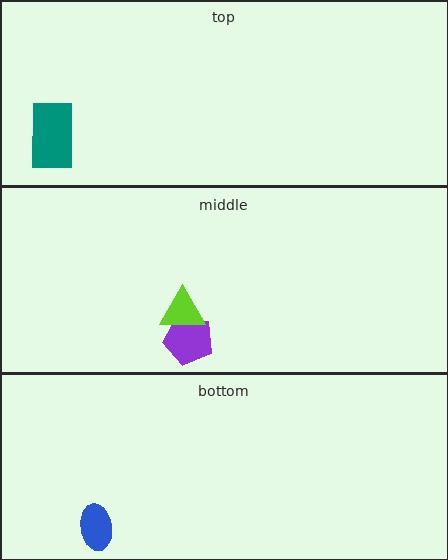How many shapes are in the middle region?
2.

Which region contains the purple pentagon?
The middle region.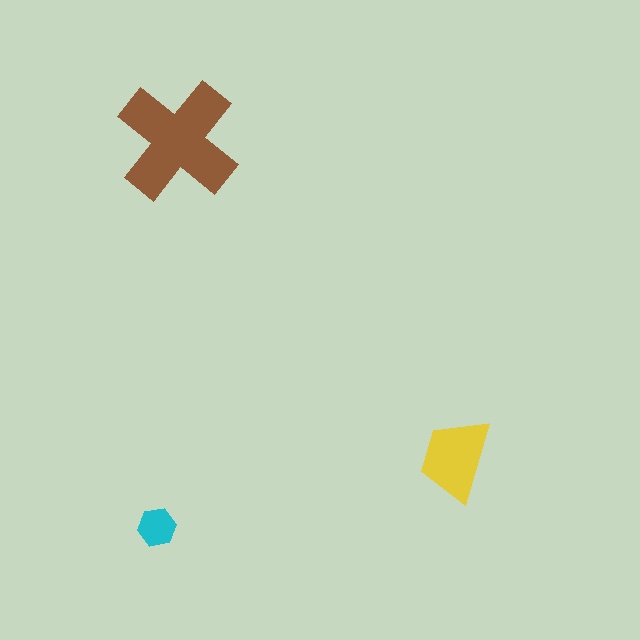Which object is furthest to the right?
The yellow trapezoid is rightmost.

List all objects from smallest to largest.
The cyan hexagon, the yellow trapezoid, the brown cross.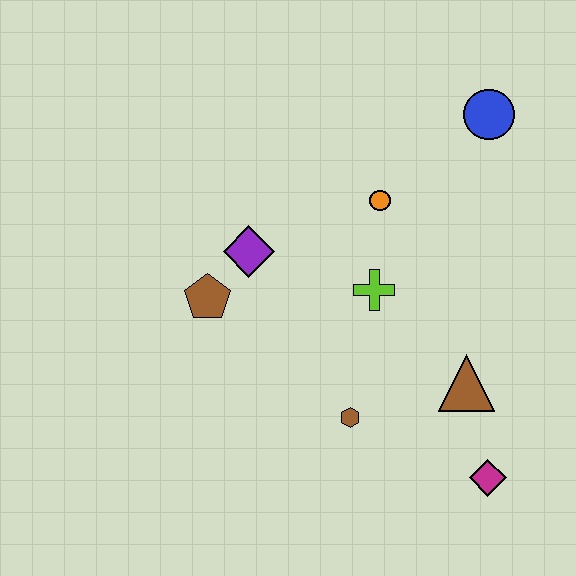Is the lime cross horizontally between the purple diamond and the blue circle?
Yes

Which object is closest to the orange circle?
The lime cross is closest to the orange circle.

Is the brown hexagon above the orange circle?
No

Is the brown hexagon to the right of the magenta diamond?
No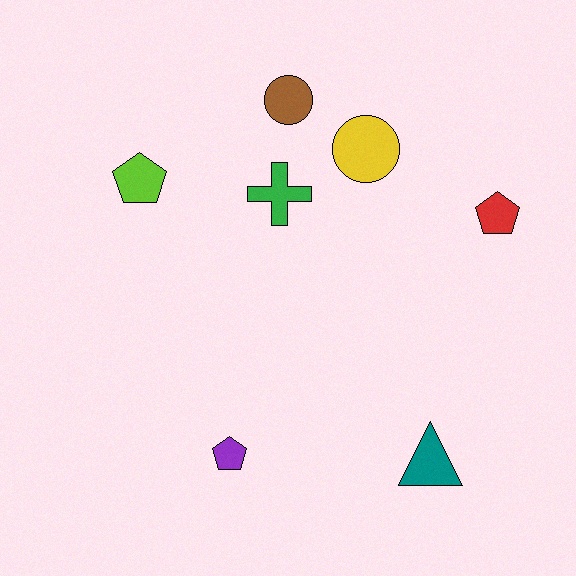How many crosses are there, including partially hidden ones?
There is 1 cross.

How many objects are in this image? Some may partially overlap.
There are 7 objects.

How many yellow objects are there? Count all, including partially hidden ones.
There is 1 yellow object.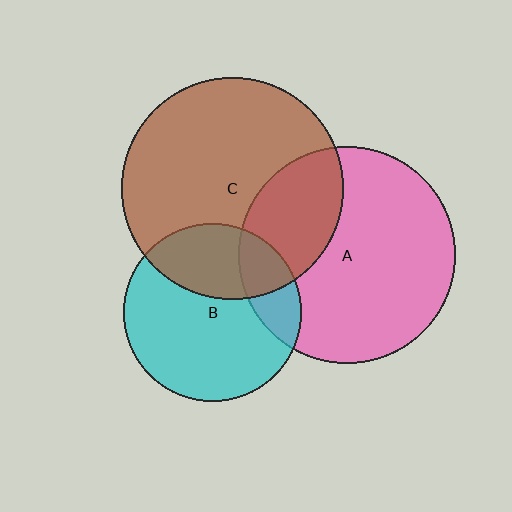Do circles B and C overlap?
Yes.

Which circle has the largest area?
Circle C (brown).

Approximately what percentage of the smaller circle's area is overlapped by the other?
Approximately 30%.